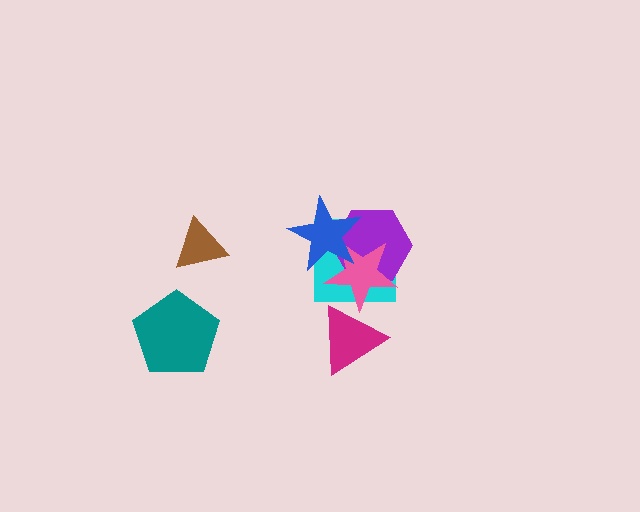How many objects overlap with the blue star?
3 objects overlap with the blue star.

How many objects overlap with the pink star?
4 objects overlap with the pink star.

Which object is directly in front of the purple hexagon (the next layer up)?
The pink star is directly in front of the purple hexagon.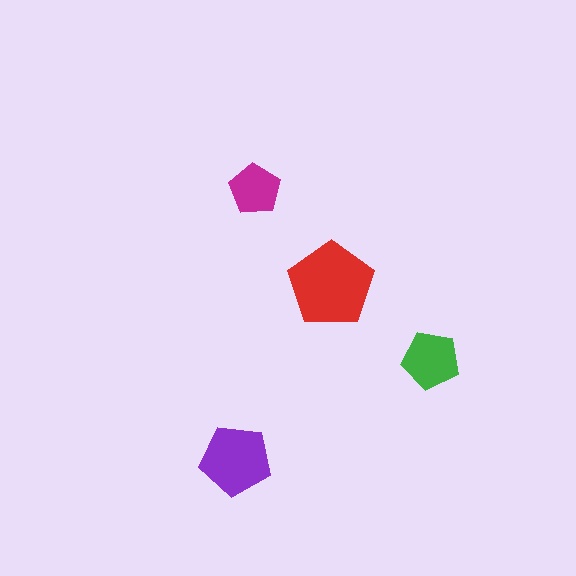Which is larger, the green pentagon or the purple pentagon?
The purple one.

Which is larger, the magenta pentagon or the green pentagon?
The green one.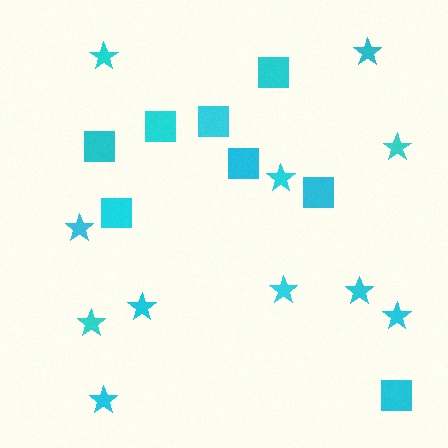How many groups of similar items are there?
There are 2 groups: one group of stars (11) and one group of squares (8).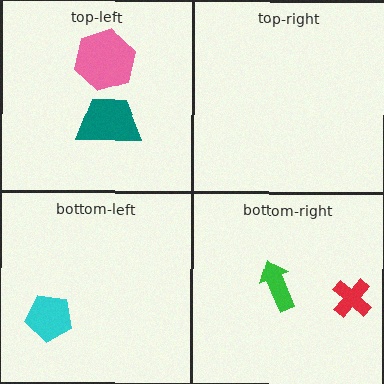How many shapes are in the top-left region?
2.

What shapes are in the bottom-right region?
The red cross, the green arrow.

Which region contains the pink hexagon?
The top-left region.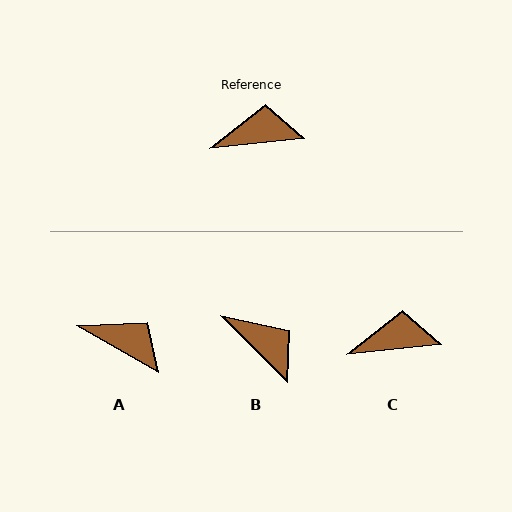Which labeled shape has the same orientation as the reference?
C.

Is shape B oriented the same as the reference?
No, it is off by about 51 degrees.